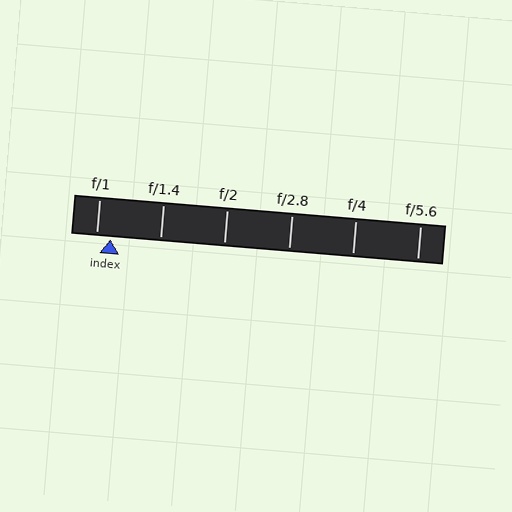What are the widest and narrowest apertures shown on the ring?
The widest aperture shown is f/1 and the narrowest is f/5.6.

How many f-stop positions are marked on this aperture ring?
There are 6 f-stop positions marked.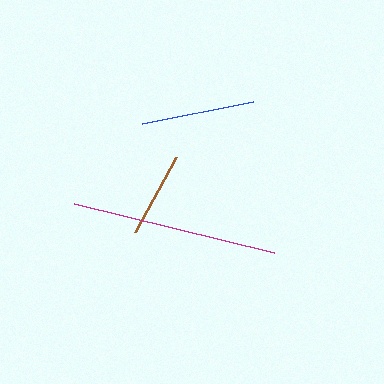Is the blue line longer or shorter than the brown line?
The blue line is longer than the brown line.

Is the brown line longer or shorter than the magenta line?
The magenta line is longer than the brown line.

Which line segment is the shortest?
The brown line is the shortest at approximately 86 pixels.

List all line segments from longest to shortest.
From longest to shortest: magenta, blue, brown.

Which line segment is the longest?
The magenta line is the longest at approximately 205 pixels.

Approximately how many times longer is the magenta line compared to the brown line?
The magenta line is approximately 2.4 times the length of the brown line.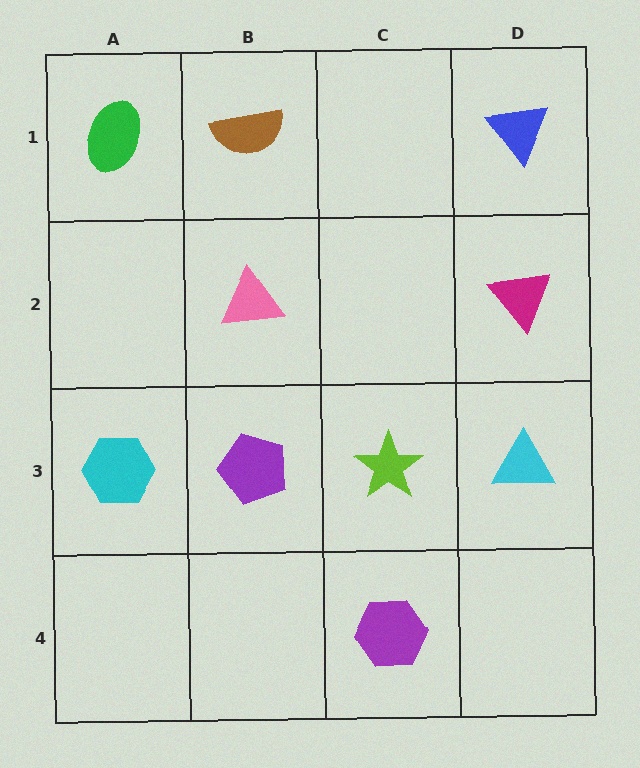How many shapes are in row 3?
4 shapes.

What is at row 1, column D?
A blue triangle.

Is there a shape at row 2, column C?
No, that cell is empty.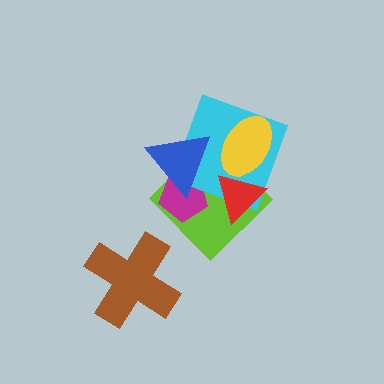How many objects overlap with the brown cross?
0 objects overlap with the brown cross.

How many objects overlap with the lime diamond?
5 objects overlap with the lime diamond.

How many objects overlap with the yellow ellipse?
3 objects overlap with the yellow ellipse.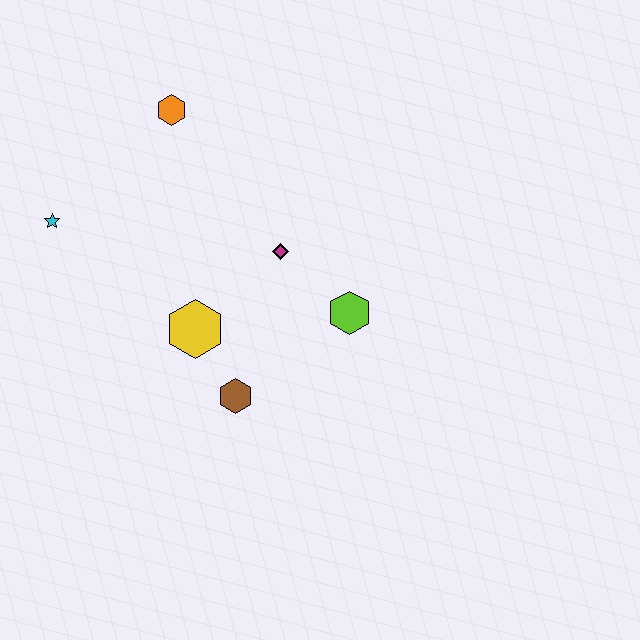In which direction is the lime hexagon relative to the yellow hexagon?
The lime hexagon is to the right of the yellow hexagon.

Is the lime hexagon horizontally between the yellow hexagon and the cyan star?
No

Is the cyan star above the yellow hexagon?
Yes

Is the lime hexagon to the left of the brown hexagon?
No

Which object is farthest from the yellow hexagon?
The orange hexagon is farthest from the yellow hexagon.